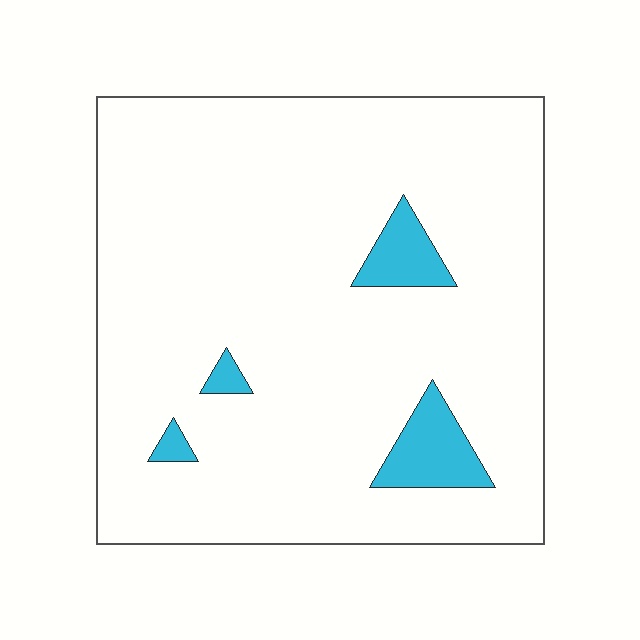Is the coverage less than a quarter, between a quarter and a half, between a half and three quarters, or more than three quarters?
Less than a quarter.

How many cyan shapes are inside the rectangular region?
4.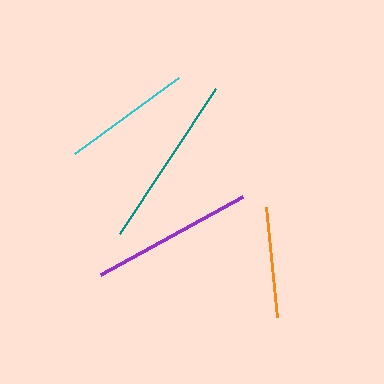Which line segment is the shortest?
The orange line is the shortest at approximately 110 pixels.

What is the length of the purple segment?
The purple segment is approximately 163 pixels long.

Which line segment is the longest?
The teal line is the longest at approximately 174 pixels.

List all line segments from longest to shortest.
From longest to shortest: teal, purple, cyan, orange.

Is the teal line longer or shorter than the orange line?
The teal line is longer than the orange line.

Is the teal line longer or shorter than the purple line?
The teal line is longer than the purple line.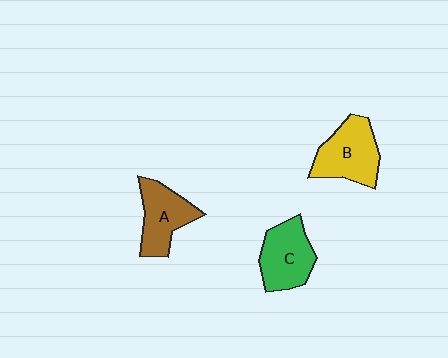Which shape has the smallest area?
Shape A (brown).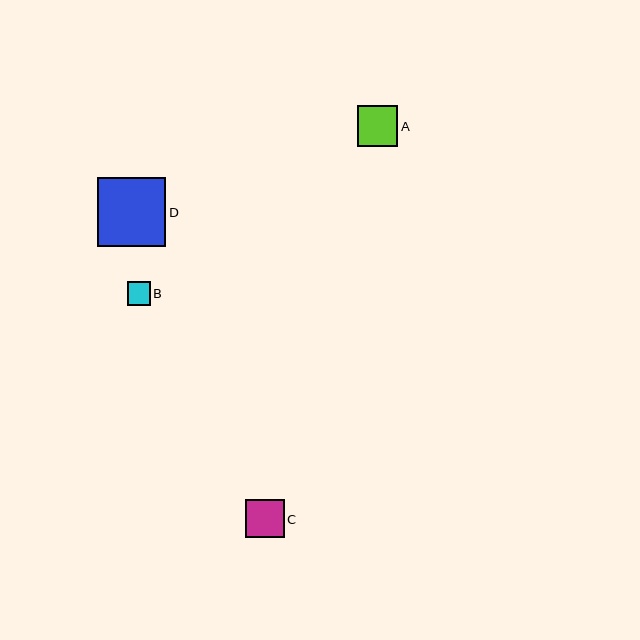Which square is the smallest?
Square B is the smallest with a size of approximately 23 pixels.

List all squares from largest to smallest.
From largest to smallest: D, A, C, B.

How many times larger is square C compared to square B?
Square C is approximately 1.7 times the size of square B.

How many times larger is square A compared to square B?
Square A is approximately 1.8 times the size of square B.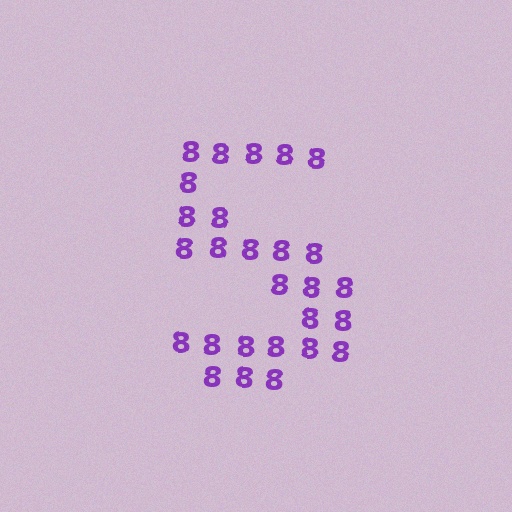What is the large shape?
The large shape is the letter S.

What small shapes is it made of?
It is made of small digit 8's.